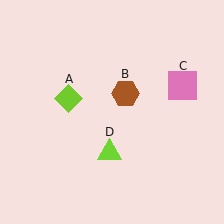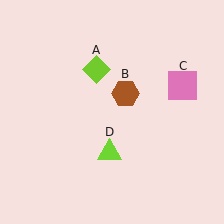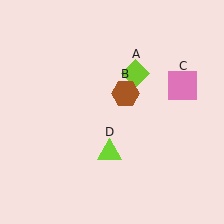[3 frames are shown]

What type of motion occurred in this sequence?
The lime diamond (object A) rotated clockwise around the center of the scene.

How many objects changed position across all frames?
1 object changed position: lime diamond (object A).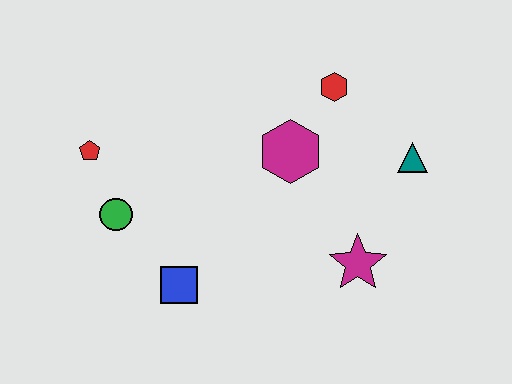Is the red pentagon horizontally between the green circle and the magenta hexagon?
No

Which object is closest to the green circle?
The red pentagon is closest to the green circle.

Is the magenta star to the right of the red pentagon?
Yes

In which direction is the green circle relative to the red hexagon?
The green circle is to the left of the red hexagon.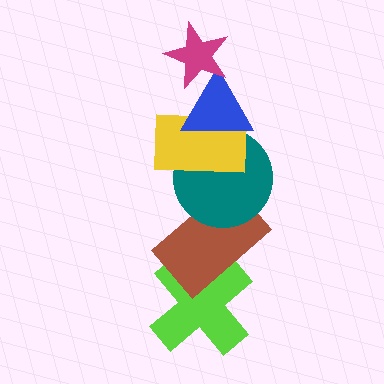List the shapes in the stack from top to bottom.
From top to bottom: the magenta star, the blue triangle, the yellow rectangle, the teal circle, the brown rectangle, the lime cross.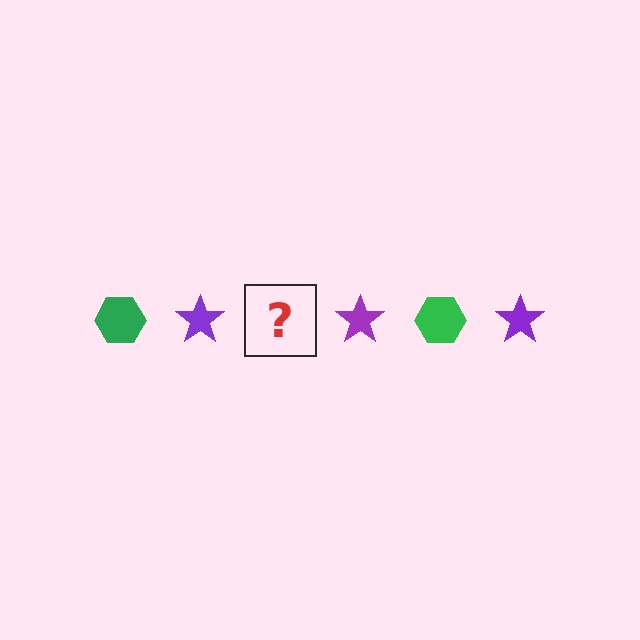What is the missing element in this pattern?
The missing element is a green hexagon.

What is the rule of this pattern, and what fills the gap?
The rule is that the pattern alternates between green hexagon and purple star. The gap should be filled with a green hexagon.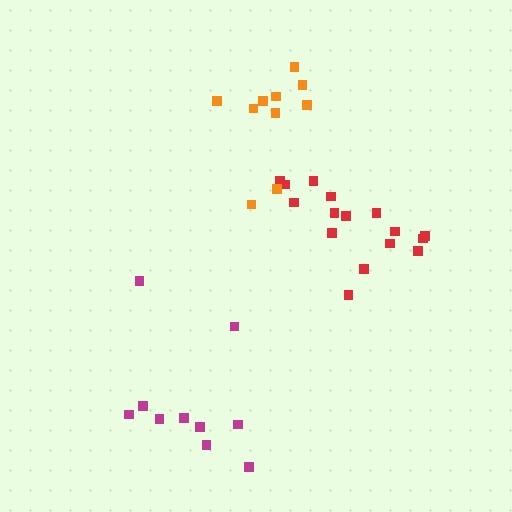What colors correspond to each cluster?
The clusters are colored: magenta, red, orange.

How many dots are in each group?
Group 1: 10 dots, Group 2: 16 dots, Group 3: 10 dots (36 total).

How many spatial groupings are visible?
There are 3 spatial groupings.